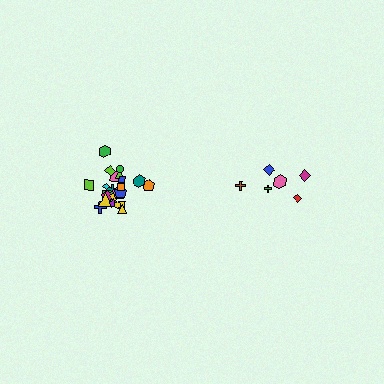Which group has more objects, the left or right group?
The left group.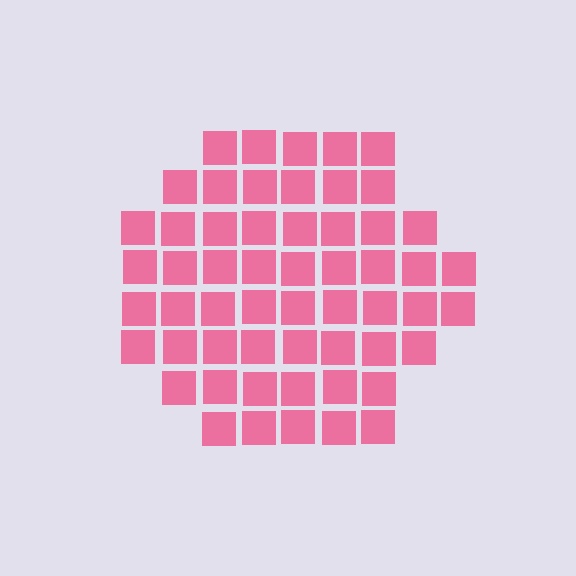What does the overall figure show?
The overall figure shows a hexagon.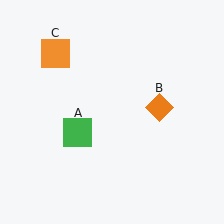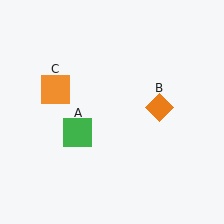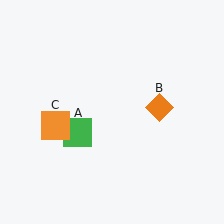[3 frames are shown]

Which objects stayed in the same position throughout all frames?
Green square (object A) and orange diamond (object B) remained stationary.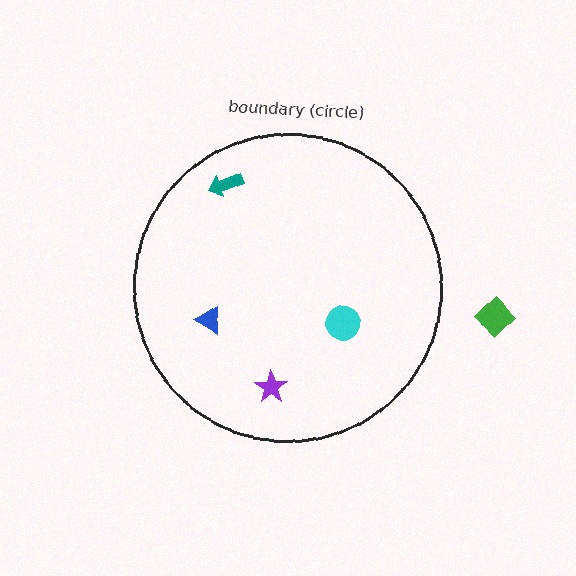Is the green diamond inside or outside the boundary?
Outside.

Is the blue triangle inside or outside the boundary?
Inside.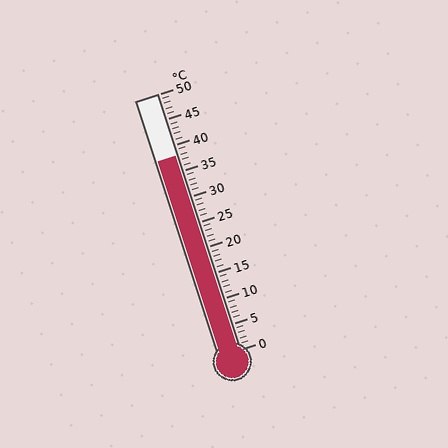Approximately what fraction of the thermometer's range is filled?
The thermometer is filled to approximately 75% of its range.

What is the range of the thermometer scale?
The thermometer scale ranges from 0°C to 50°C.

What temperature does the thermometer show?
The thermometer shows approximately 38°C.